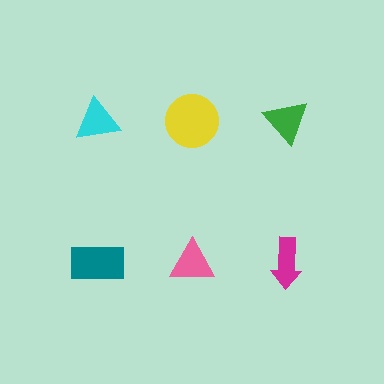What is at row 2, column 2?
A pink triangle.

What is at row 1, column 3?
A green triangle.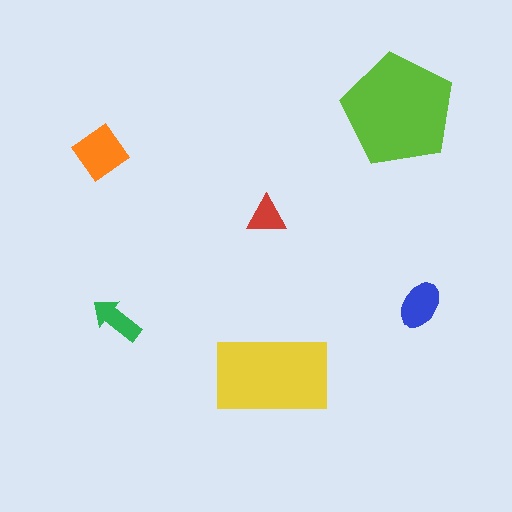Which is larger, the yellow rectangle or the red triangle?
The yellow rectangle.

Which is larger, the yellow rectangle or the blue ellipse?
The yellow rectangle.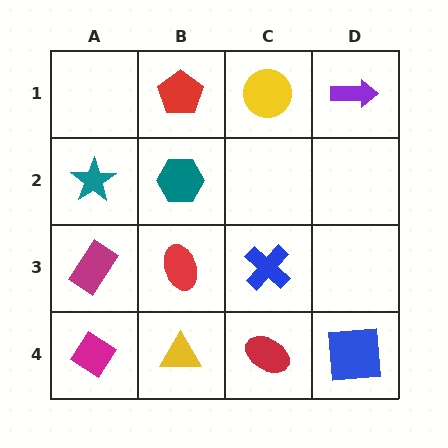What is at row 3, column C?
A blue cross.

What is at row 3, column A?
A magenta rectangle.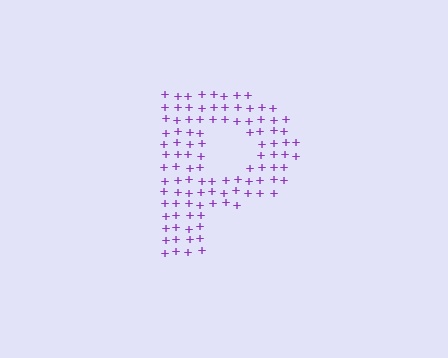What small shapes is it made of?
It is made of small plus signs.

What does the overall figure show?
The overall figure shows the letter P.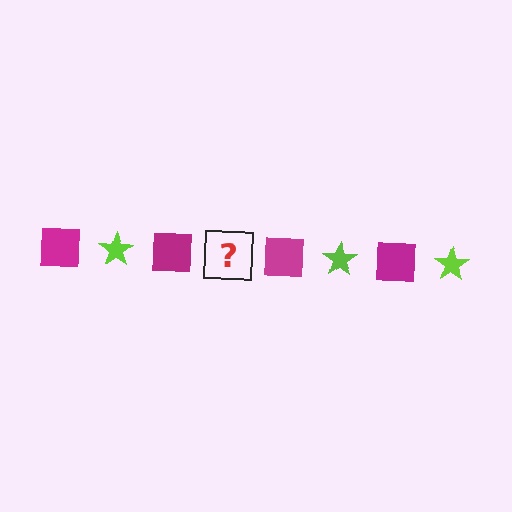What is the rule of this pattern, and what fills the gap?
The rule is that the pattern alternates between magenta square and lime star. The gap should be filled with a lime star.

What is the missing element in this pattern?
The missing element is a lime star.